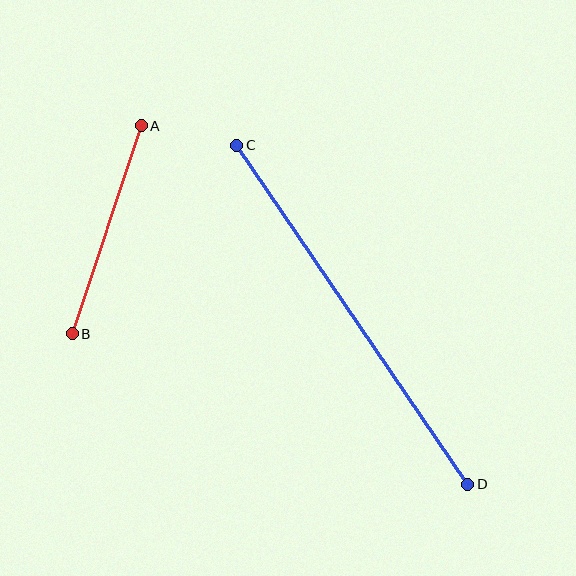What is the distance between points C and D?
The distance is approximately 410 pixels.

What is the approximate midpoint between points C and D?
The midpoint is at approximately (352, 315) pixels.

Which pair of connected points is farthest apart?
Points C and D are farthest apart.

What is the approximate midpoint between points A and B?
The midpoint is at approximately (107, 230) pixels.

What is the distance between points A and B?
The distance is approximately 219 pixels.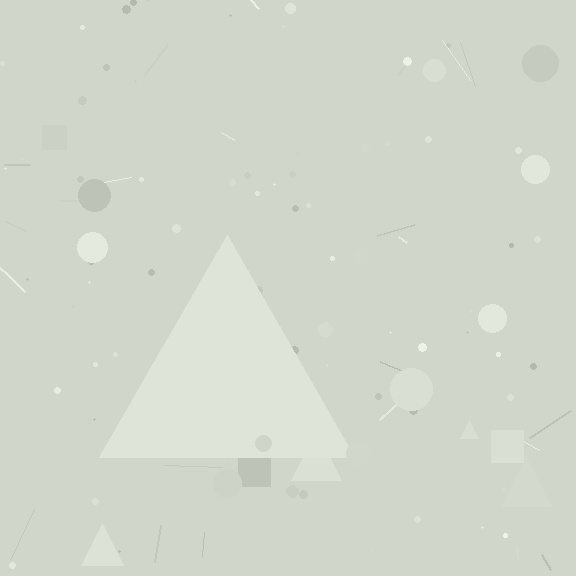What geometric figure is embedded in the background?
A triangle is embedded in the background.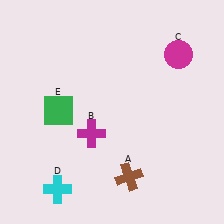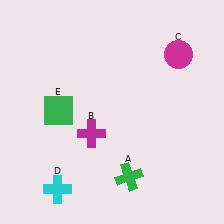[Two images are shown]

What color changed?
The cross (A) changed from brown in Image 1 to green in Image 2.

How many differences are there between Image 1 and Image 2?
There is 1 difference between the two images.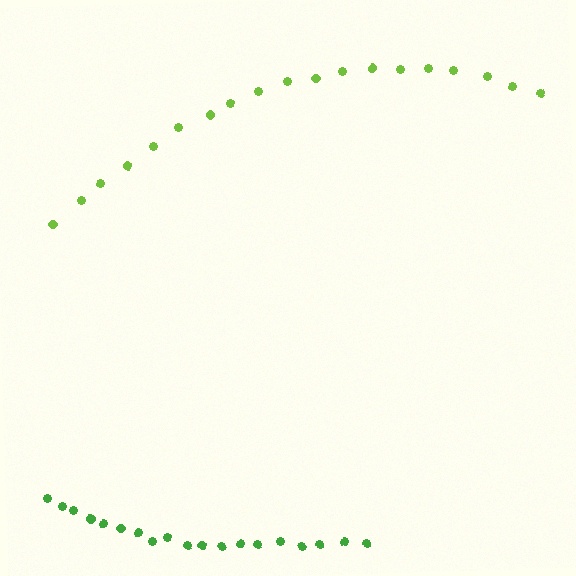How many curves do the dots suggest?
There are 2 distinct paths.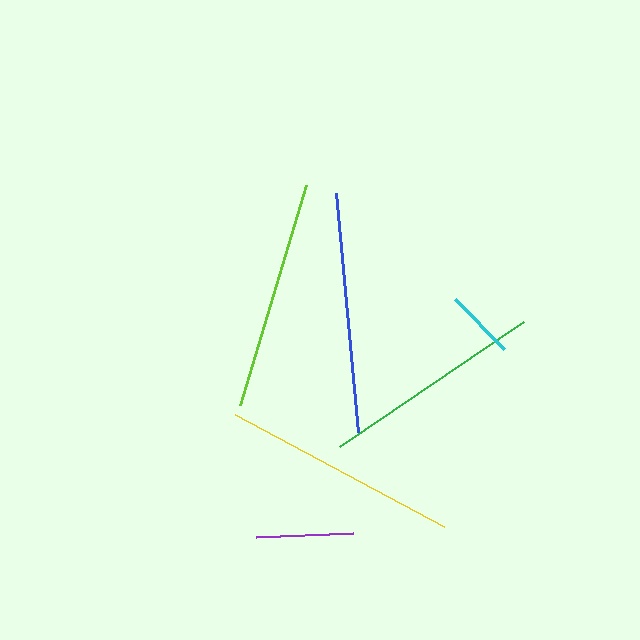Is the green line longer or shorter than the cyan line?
The green line is longer than the cyan line.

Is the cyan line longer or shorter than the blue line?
The blue line is longer than the cyan line.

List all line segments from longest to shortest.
From longest to shortest: blue, yellow, lime, green, purple, cyan.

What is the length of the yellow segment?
The yellow segment is approximately 237 pixels long.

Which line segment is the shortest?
The cyan line is the shortest at approximately 70 pixels.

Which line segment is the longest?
The blue line is the longest at approximately 240 pixels.